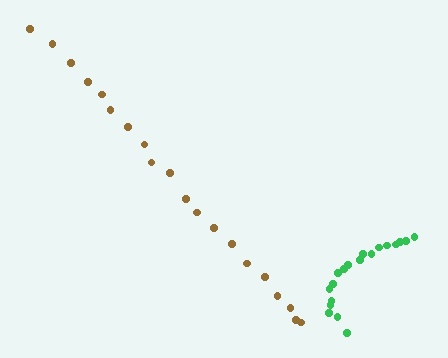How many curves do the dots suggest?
There are 2 distinct paths.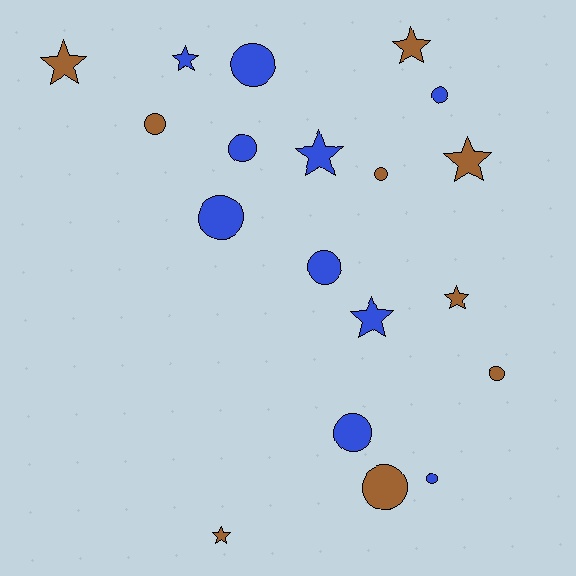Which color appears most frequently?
Blue, with 10 objects.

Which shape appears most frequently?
Circle, with 11 objects.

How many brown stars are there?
There are 5 brown stars.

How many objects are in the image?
There are 19 objects.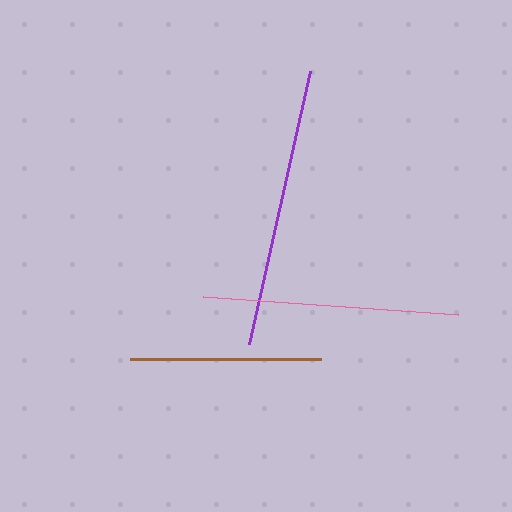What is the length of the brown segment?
The brown segment is approximately 191 pixels long.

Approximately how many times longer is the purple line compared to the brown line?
The purple line is approximately 1.5 times the length of the brown line.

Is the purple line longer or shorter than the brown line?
The purple line is longer than the brown line.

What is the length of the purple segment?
The purple segment is approximately 280 pixels long.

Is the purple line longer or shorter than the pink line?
The purple line is longer than the pink line.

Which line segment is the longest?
The purple line is the longest at approximately 280 pixels.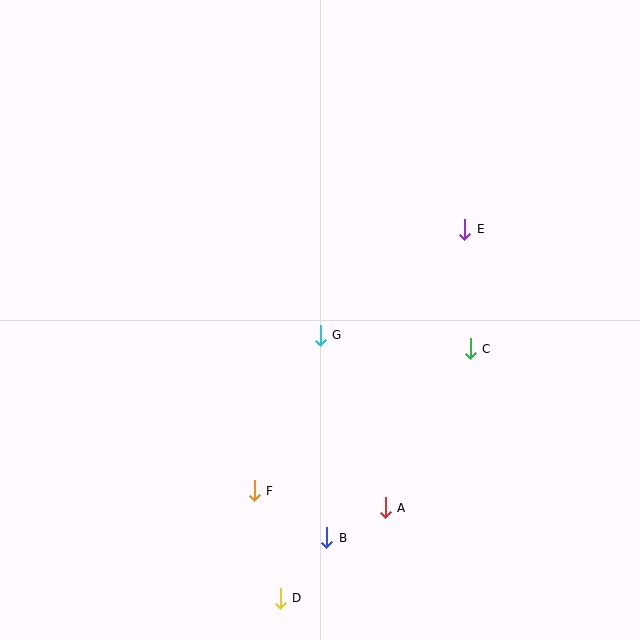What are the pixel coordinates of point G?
Point G is at (320, 335).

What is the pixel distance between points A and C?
The distance between A and C is 180 pixels.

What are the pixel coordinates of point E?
Point E is at (465, 230).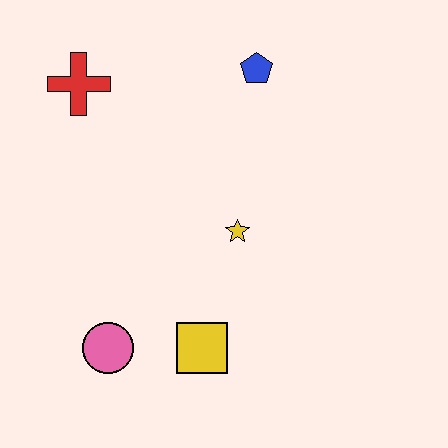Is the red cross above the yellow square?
Yes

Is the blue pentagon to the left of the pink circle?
No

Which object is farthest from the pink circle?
The blue pentagon is farthest from the pink circle.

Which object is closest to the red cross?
The blue pentagon is closest to the red cross.